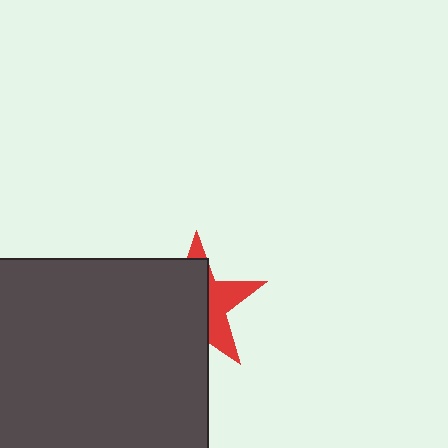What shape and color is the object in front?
The object in front is a dark gray square.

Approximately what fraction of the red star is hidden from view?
Roughly 63% of the red star is hidden behind the dark gray square.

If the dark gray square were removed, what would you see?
You would see the complete red star.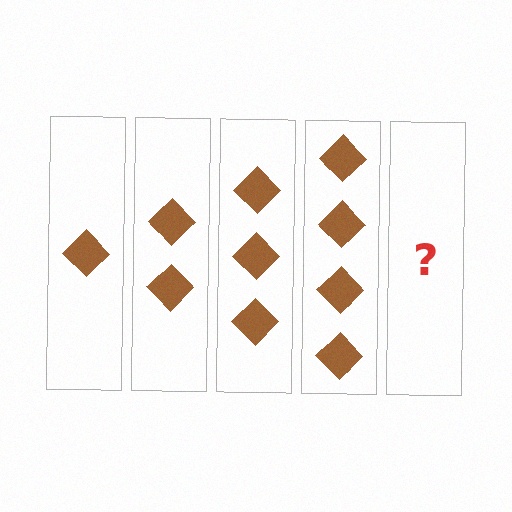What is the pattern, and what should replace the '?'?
The pattern is that each step adds one more diamond. The '?' should be 5 diamonds.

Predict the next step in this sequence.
The next step is 5 diamonds.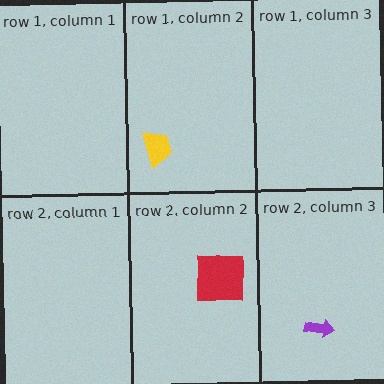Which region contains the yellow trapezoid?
The row 1, column 2 region.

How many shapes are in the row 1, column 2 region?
1.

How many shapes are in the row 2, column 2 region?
1.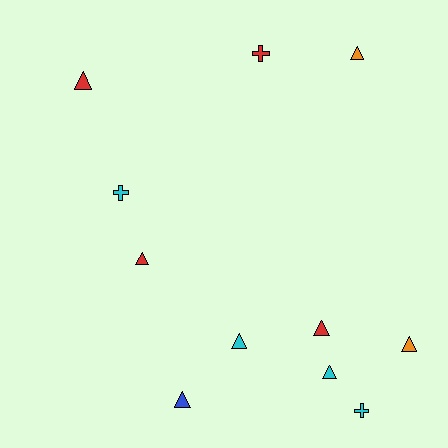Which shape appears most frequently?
Triangle, with 8 objects.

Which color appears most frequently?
Cyan, with 4 objects.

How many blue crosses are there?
There are no blue crosses.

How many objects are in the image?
There are 11 objects.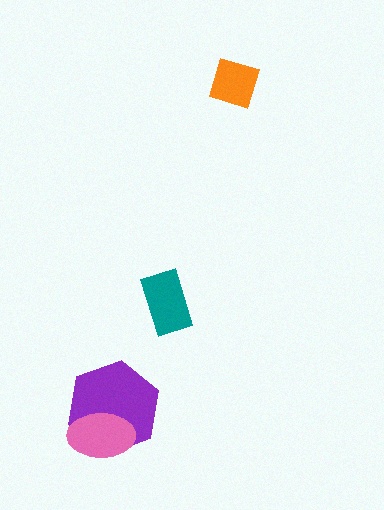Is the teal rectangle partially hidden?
No, no other shape covers it.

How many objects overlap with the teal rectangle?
0 objects overlap with the teal rectangle.